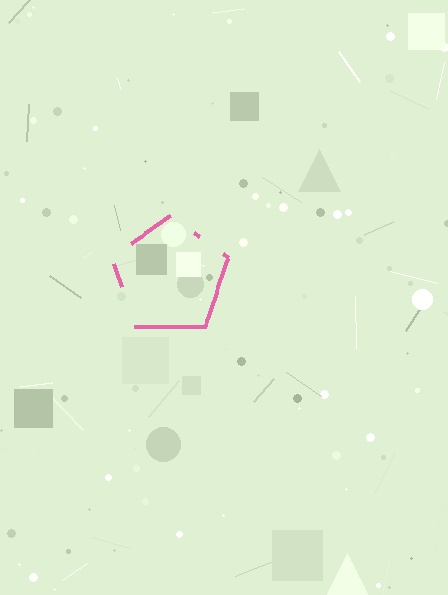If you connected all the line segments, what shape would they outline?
They would outline a pentagon.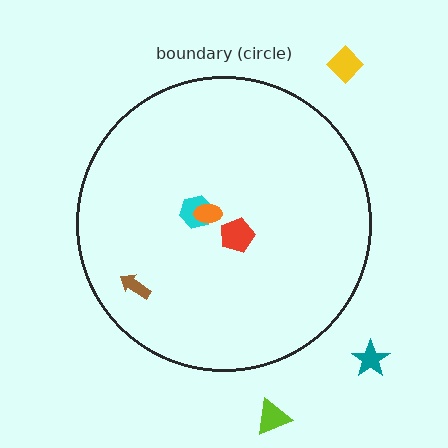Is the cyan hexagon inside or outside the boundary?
Inside.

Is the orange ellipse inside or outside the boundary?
Inside.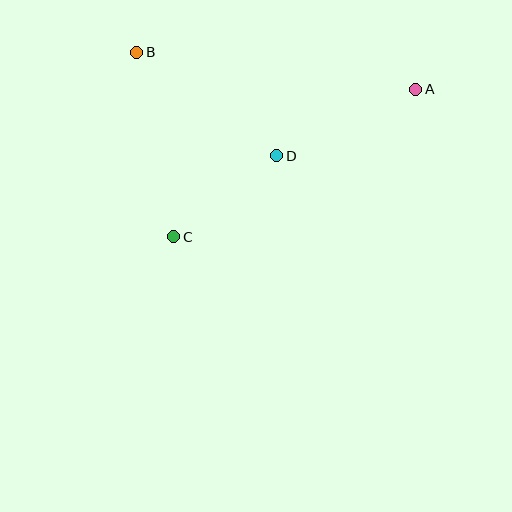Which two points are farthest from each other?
Points A and C are farthest from each other.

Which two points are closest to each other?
Points C and D are closest to each other.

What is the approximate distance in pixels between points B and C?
The distance between B and C is approximately 188 pixels.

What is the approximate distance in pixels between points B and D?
The distance between B and D is approximately 175 pixels.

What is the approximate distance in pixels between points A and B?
The distance between A and B is approximately 282 pixels.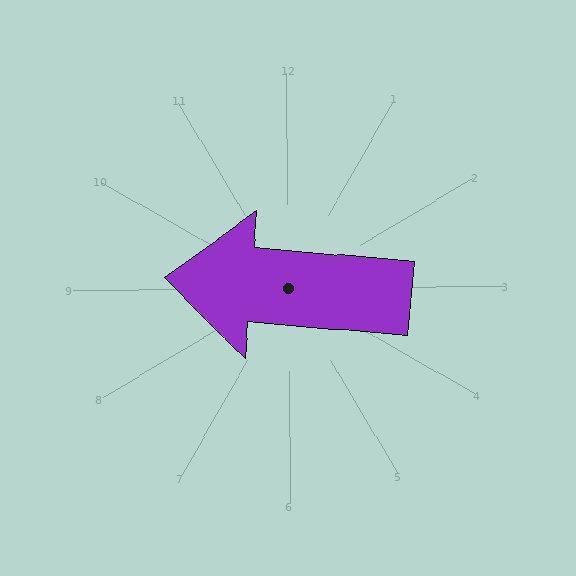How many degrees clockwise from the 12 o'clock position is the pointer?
Approximately 275 degrees.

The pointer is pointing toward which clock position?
Roughly 9 o'clock.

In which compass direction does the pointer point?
West.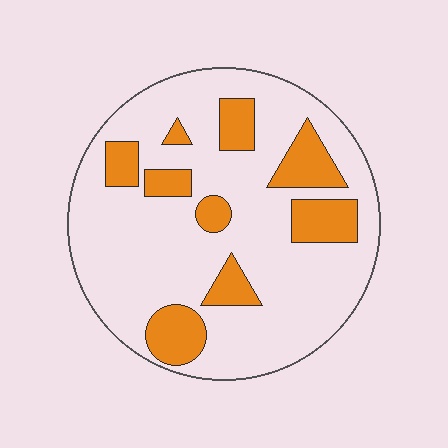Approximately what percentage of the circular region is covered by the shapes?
Approximately 20%.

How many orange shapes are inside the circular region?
9.